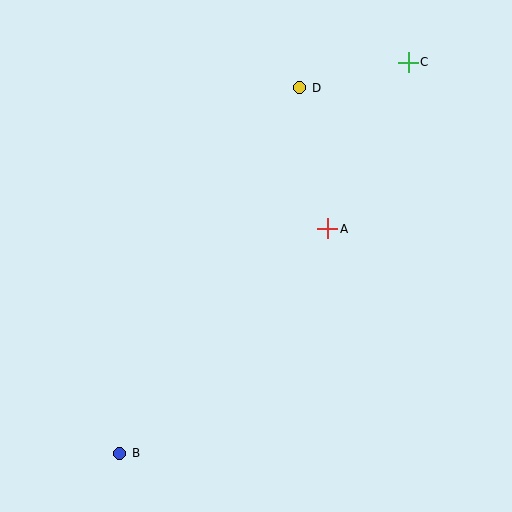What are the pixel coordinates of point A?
Point A is at (328, 229).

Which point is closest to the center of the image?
Point A at (328, 229) is closest to the center.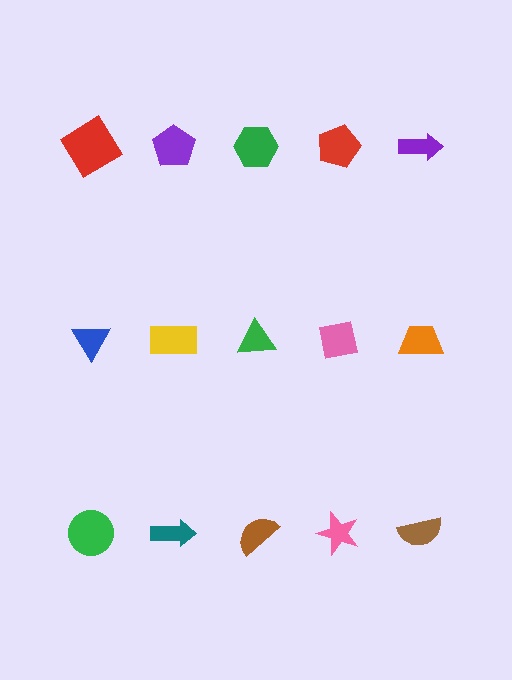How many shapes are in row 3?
5 shapes.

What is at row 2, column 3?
A green triangle.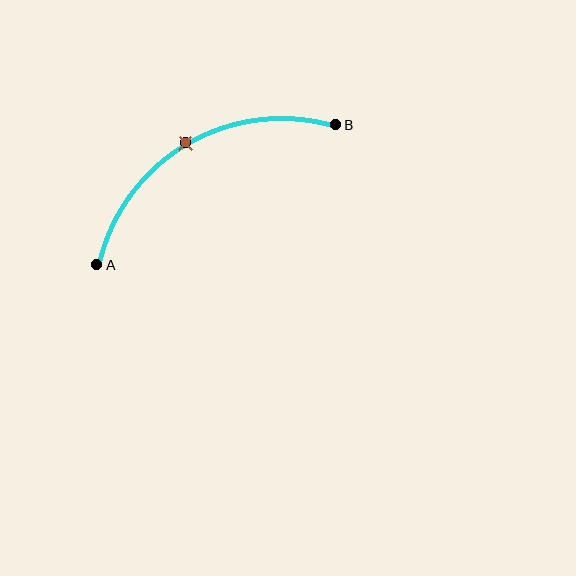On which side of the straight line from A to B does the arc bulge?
The arc bulges above the straight line connecting A and B.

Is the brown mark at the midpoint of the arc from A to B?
Yes. The brown mark lies on the arc at equal arc-length from both A and B — it is the arc midpoint.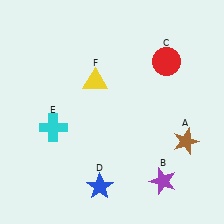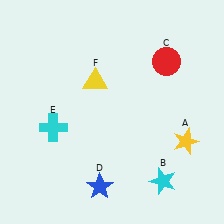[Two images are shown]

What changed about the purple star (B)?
In Image 1, B is purple. In Image 2, it changed to cyan.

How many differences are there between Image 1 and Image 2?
There are 2 differences between the two images.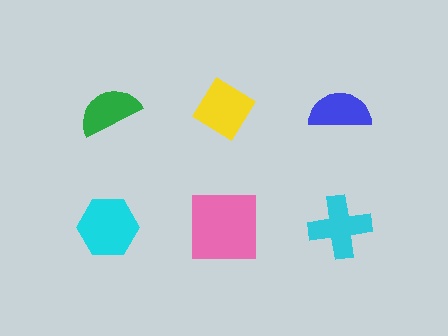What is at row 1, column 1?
A green semicircle.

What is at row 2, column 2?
A pink square.